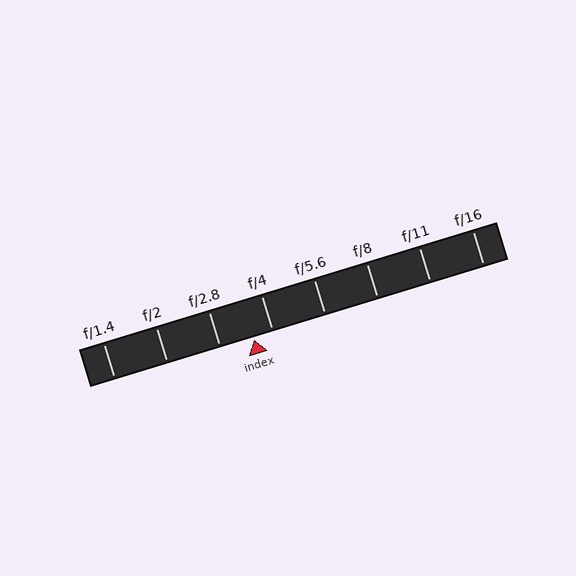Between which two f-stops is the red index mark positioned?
The index mark is between f/2.8 and f/4.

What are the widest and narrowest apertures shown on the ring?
The widest aperture shown is f/1.4 and the narrowest is f/16.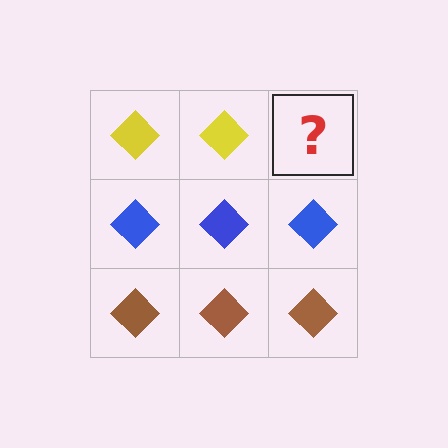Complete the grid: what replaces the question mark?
The question mark should be replaced with a yellow diamond.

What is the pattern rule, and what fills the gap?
The rule is that each row has a consistent color. The gap should be filled with a yellow diamond.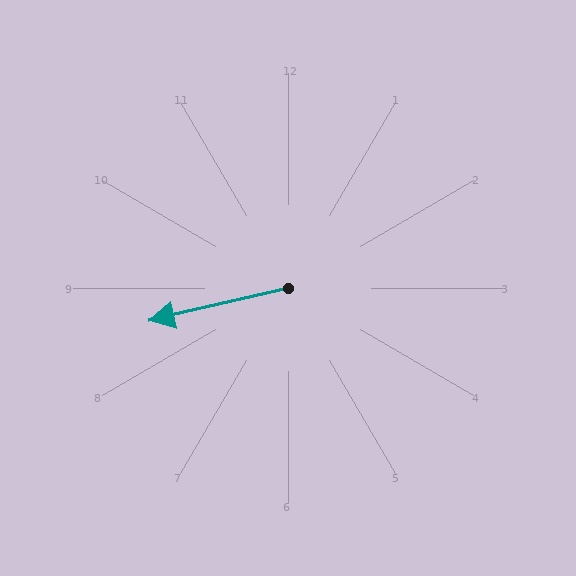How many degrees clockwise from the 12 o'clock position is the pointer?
Approximately 257 degrees.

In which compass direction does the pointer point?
West.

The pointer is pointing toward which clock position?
Roughly 9 o'clock.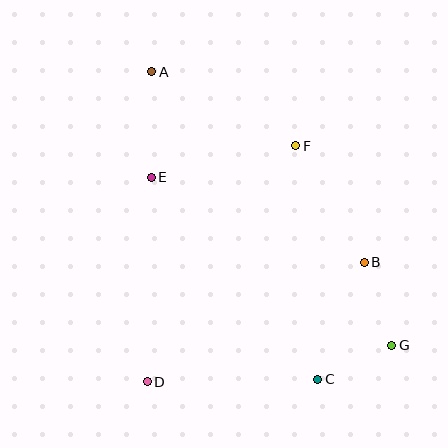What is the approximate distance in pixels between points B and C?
The distance between B and C is approximately 126 pixels.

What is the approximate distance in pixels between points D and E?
The distance between D and E is approximately 205 pixels.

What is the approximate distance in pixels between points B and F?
The distance between B and F is approximately 135 pixels.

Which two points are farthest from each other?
Points A and G are farthest from each other.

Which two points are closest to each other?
Points C and G are closest to each other.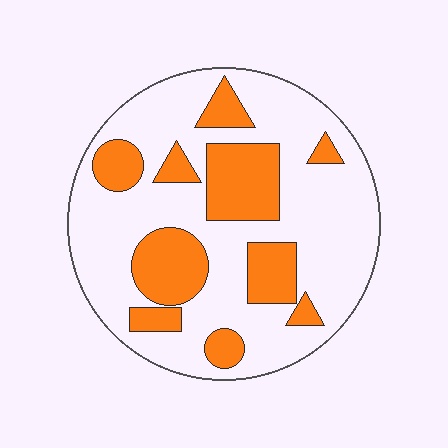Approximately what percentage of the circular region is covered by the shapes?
Approximately 30%.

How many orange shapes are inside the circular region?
10.